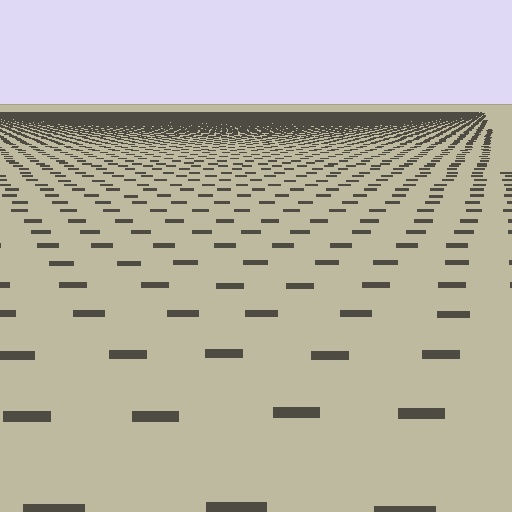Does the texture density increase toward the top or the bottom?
Density increases toward the top.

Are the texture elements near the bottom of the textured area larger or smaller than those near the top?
Larger. Near the bottom, elements are closer to the viewer and appear at a bigger on-screen size.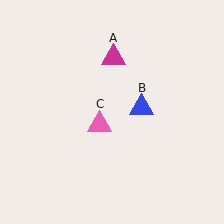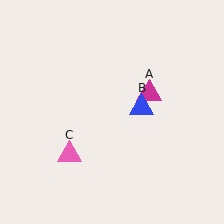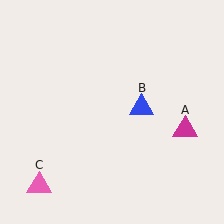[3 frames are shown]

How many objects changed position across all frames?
2 objects changed position: magenta triangle (object A), pink triangle (object C).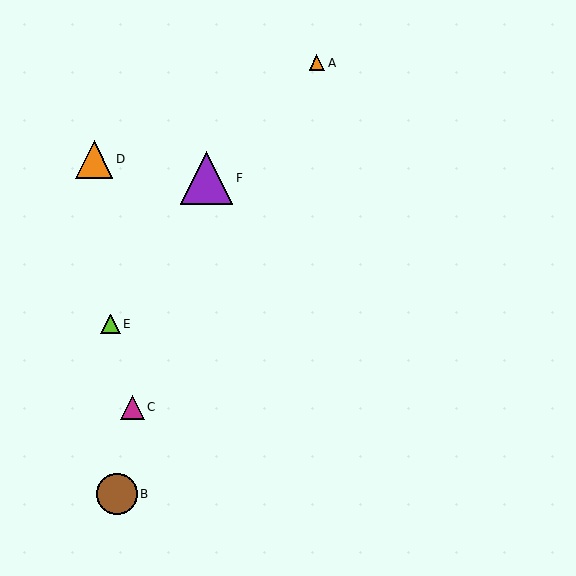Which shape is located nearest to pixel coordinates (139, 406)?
The magenta triangle (labeled C) at (133, 407) is nearest to that location.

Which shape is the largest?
The purple triangle (labeled F) is the largest.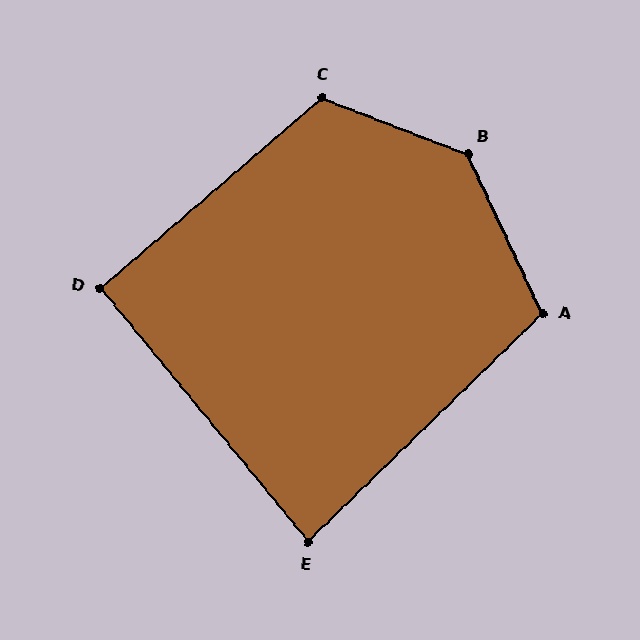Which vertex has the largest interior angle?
B, at approximately 136 degrees.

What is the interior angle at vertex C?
Approximately 118 degrees (obtuse).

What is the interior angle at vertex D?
Approximately 91 degrees (approximately right).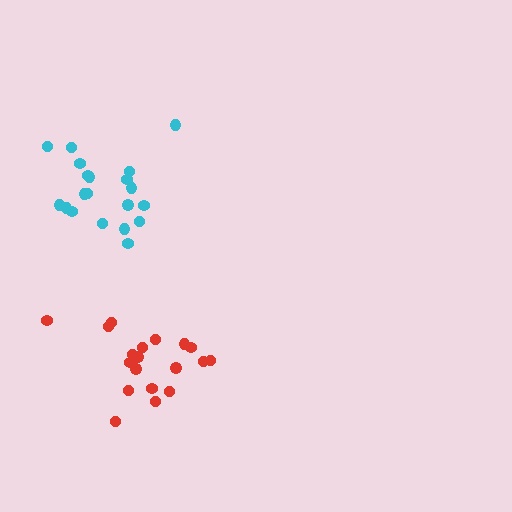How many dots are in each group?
Group 1: 20 dots, Group 2: 19 dots (39 total).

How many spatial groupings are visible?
There are 2 spatial groupings.